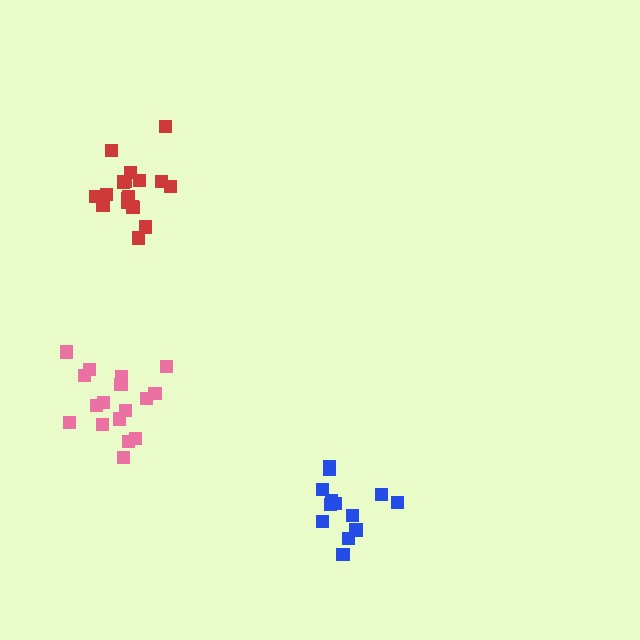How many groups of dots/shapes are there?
There are 3 groups.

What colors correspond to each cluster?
The clusters are colored: pink, blue, red.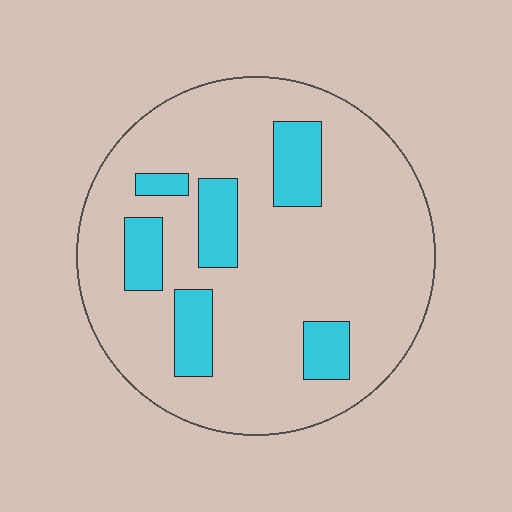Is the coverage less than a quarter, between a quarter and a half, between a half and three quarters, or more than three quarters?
Less than a quarter.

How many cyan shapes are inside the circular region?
6.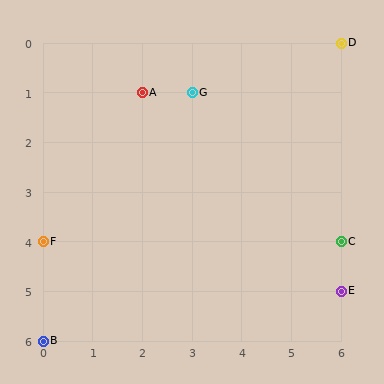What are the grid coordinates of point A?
Point A is at grid coordinates (2, 1).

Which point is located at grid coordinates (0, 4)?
Point F is at (0, 4).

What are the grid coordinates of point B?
Point B is at grid coordinates (0, 6).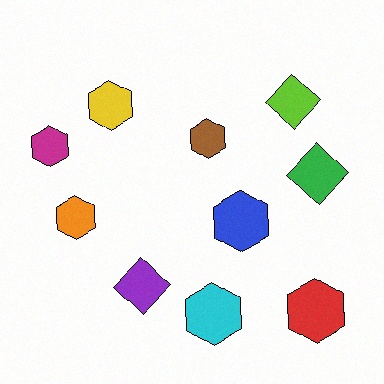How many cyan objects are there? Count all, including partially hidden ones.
There is 1 cyan object.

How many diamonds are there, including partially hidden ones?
There are 3 diamonds.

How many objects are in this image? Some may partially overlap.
There are 10 objects.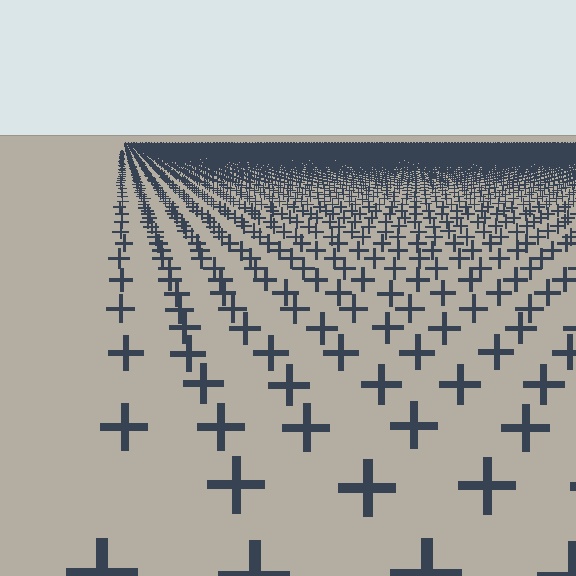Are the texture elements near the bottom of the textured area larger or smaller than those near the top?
Larger. Near the bottom, elements are closer to the viewer and appear at a bigger on-screen size.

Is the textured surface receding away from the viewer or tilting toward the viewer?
The surface is receding away from the viewer. Texture elements get smaller and denser toward the top.